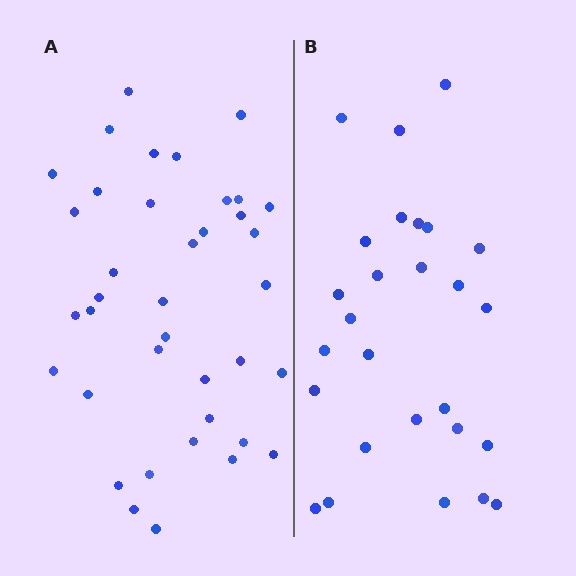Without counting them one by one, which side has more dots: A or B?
Region A (the left region) has more dots.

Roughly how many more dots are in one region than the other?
Region A has roughly 12 or so more dots than region B.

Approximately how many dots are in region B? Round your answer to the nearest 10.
About 30 dots. (The exact count is 27, which rounds to 30.)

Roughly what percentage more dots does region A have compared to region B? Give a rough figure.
About 40% more.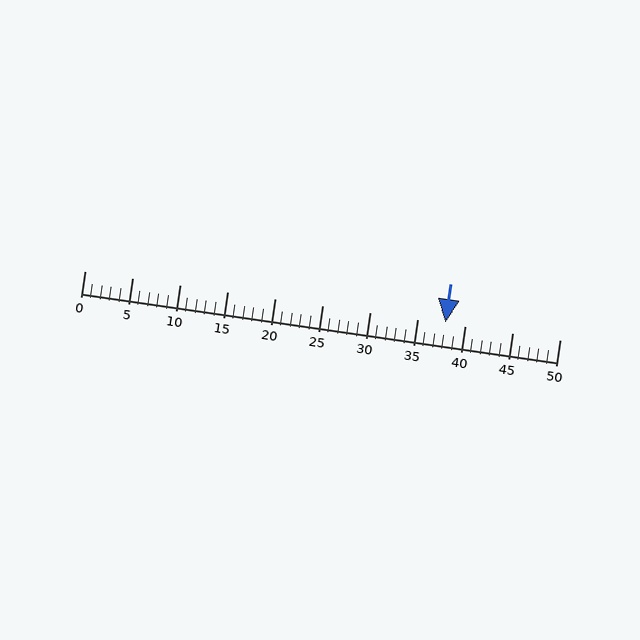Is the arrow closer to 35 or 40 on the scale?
The arrow is closer to 40.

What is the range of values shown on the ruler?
The ruler shows values from 0 to 50.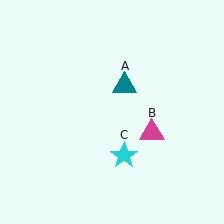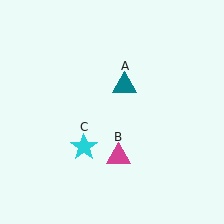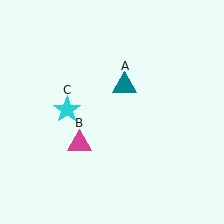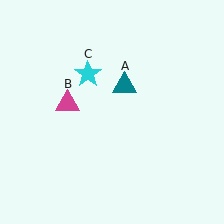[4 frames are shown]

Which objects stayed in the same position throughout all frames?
Teal triangle (object A) remained stationary.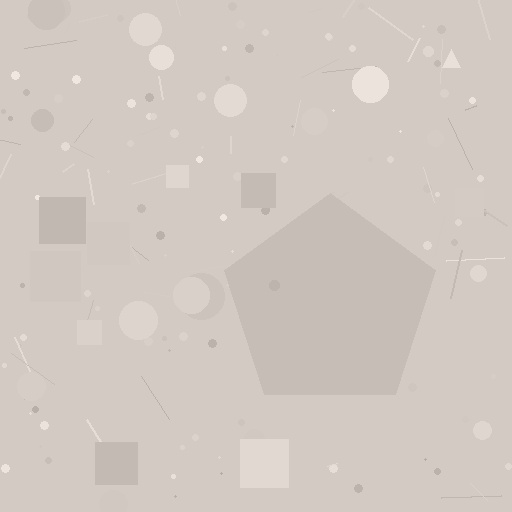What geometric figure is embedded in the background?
A pentagon is embedded in the background.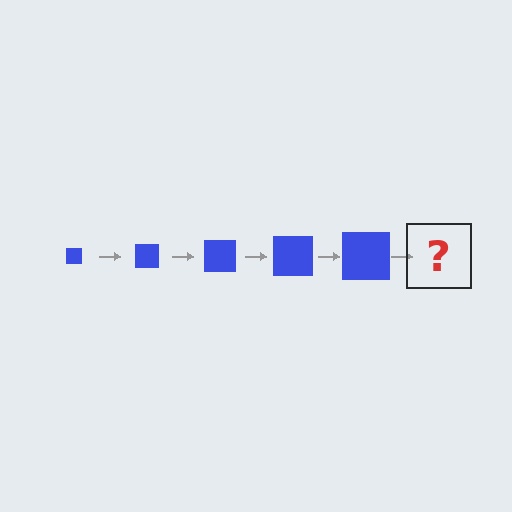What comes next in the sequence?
The next element should be a blue square, larger than the previous one.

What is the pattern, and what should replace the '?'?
The pattern is that the square gets progressively larger each step. The '?' should be a blue square, larger than the previous one.